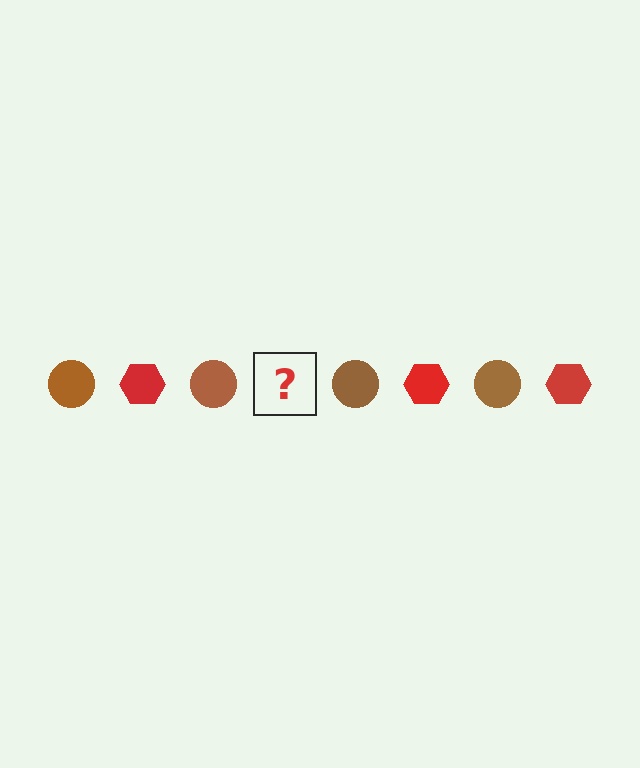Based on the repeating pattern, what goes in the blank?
The blank should be a red hexagon.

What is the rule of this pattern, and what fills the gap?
The rule is that the pattern alternates between brown circle and red hexagon. The gap should be filled with a red hexagon.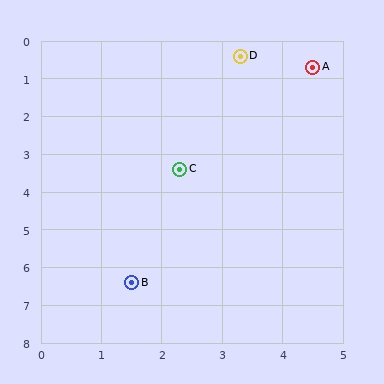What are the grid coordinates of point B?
Point B is at approximately (1.5, 6.4).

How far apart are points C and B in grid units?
Points C and B are about 3.1 grid units apart.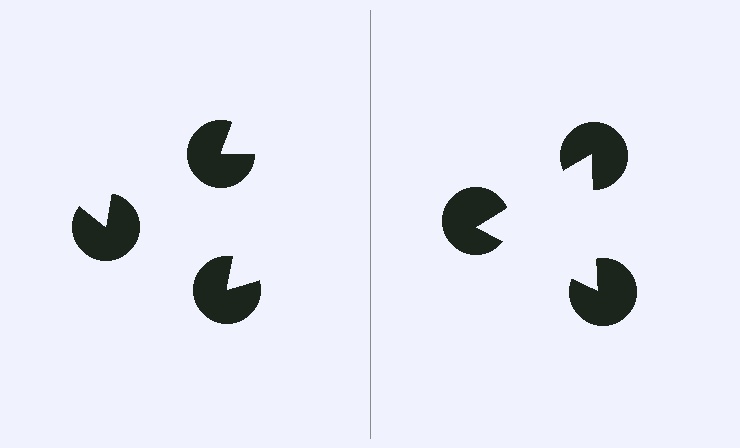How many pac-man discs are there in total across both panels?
6 — 3 on each side.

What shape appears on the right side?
An illusory triangle.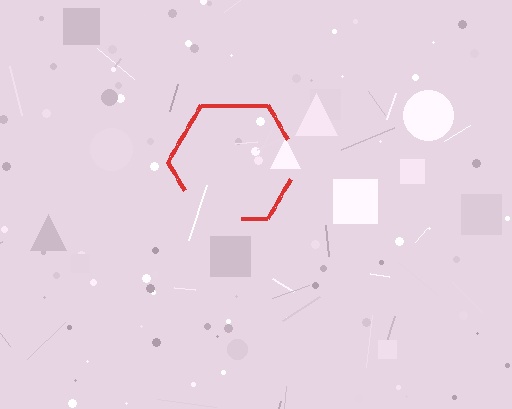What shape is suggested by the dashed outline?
The dashed outline suggests a hexagon.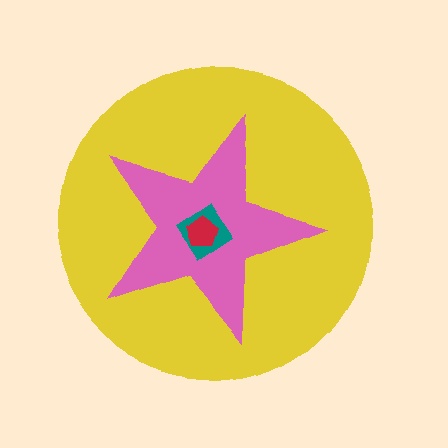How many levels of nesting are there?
4.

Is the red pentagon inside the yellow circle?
Yes.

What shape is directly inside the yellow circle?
The pink star.